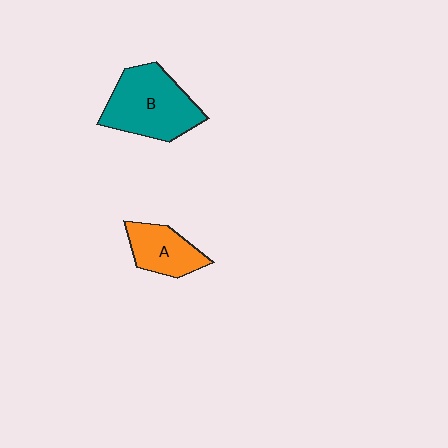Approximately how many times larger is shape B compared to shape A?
Approximately 1.8 times.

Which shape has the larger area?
Shape B (teal).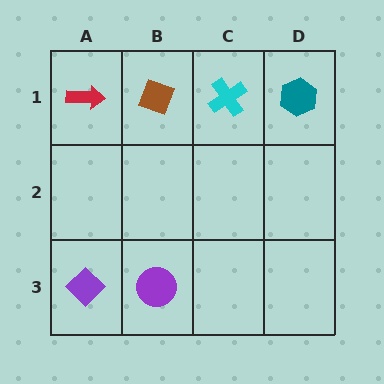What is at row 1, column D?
A teal hexagon.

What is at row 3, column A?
A purple diamond.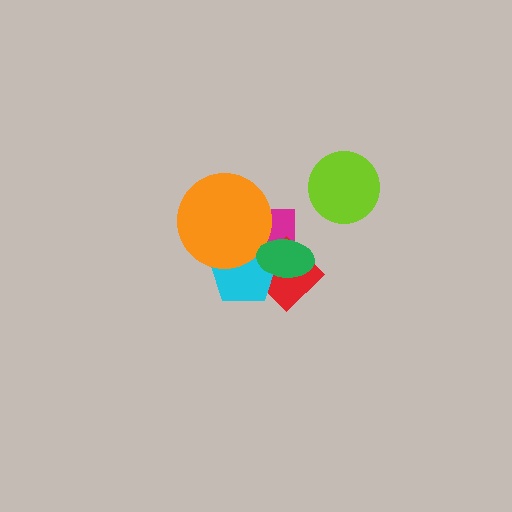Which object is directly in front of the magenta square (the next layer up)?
The red diamond is directly in front of the magenta square.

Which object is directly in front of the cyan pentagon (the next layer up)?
The orange circle is directly in front of the cyan pentagon.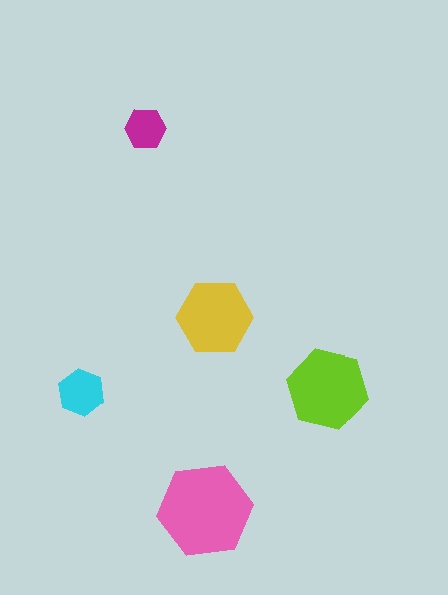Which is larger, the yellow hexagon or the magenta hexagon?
The yellow one.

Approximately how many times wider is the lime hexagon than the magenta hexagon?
About 2 times wider.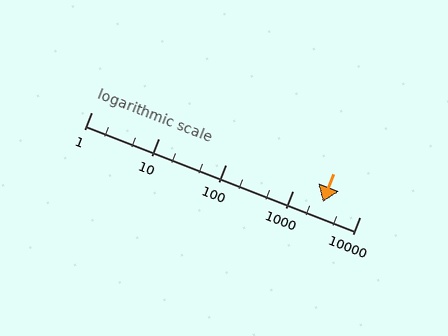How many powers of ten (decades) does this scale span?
The scale spans 4 decades, from 1 to 10000.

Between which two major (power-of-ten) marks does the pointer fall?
The pointer is between 1000 and 10000.